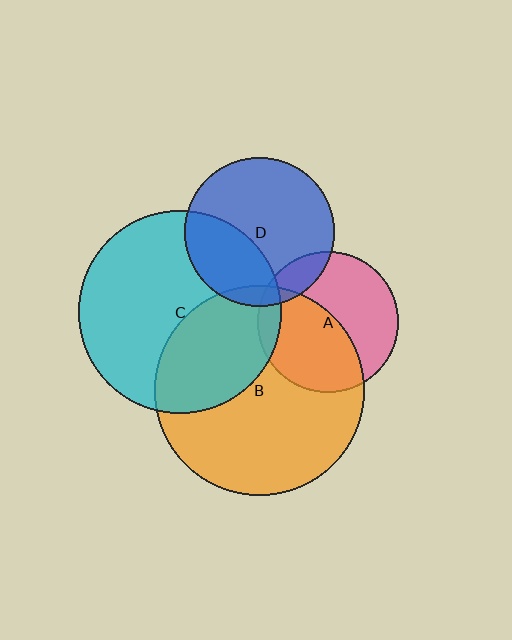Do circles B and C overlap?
Yes.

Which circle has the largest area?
Circle B (orange).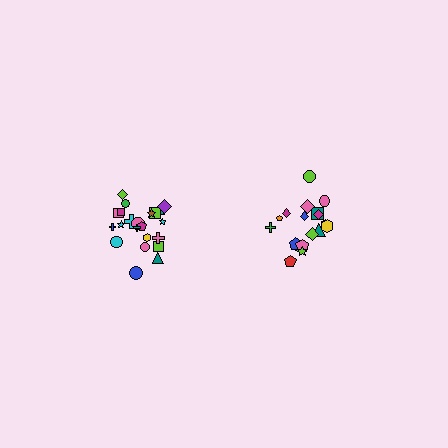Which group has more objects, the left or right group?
The left group.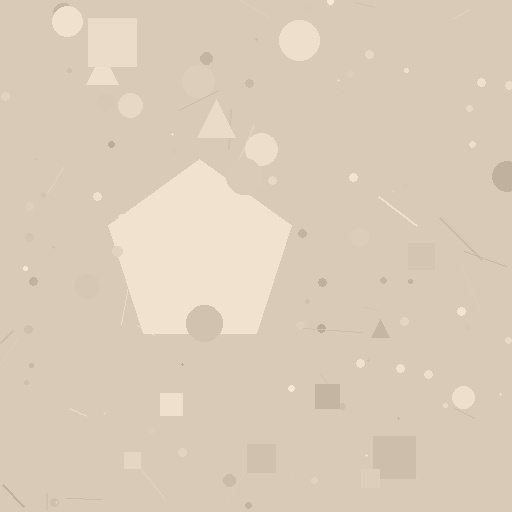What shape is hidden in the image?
A pentagon is hidden in the image.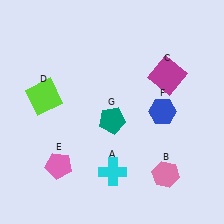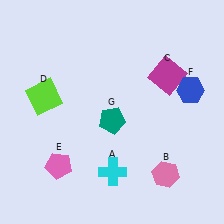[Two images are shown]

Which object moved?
The blue hexagon (F) moved right.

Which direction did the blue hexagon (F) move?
The blue hexagon (F) moved right.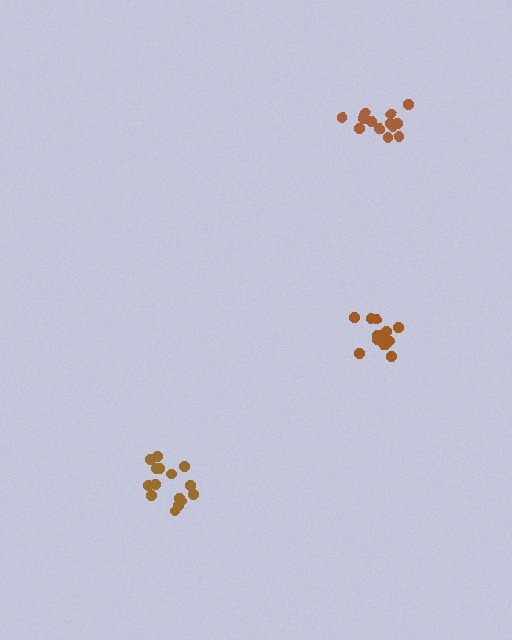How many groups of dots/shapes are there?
There are 3 groups.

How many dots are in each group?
Group 1: 13 dots, Group 2: 13 dots, Group 3: 15 dots (41 total).